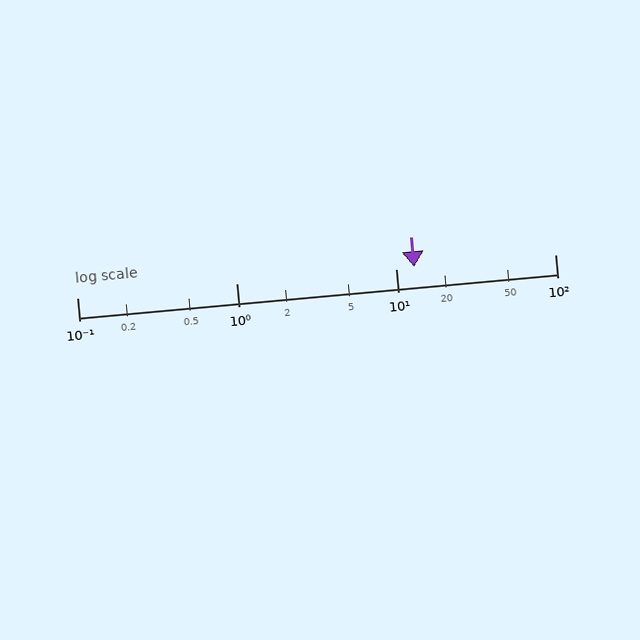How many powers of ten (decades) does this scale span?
The scale spans 3 decades, from 0.1 to 100.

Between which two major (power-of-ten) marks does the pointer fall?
The pointer is between 10 and 100.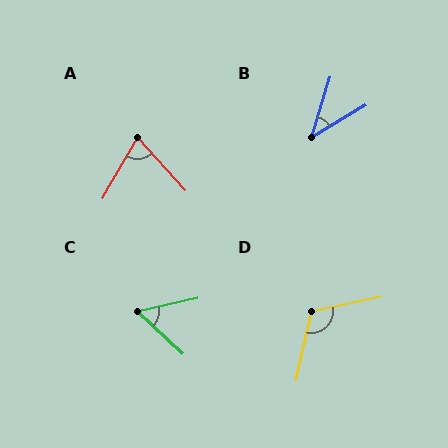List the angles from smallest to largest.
B (43°), C (55°), A (72°), D (115°).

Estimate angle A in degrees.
Approximately 72 degrees.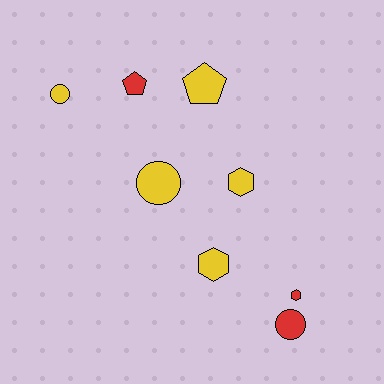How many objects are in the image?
There are 8 objects.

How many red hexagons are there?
There is 1 red hexagon.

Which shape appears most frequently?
Hexagon, with 3 objects.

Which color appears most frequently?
Yellow, with 5 objects.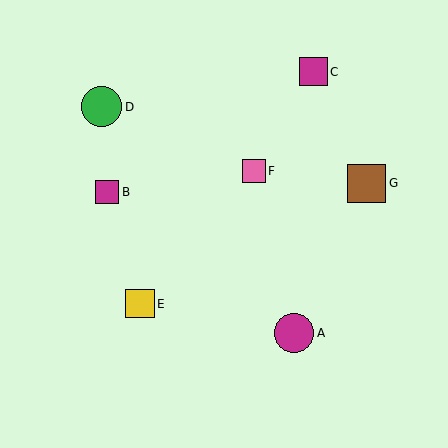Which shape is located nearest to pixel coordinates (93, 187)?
The magenta square (labeled B) at (107, 192) is nearest to that location.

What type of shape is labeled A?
Shape A is a magenta circle.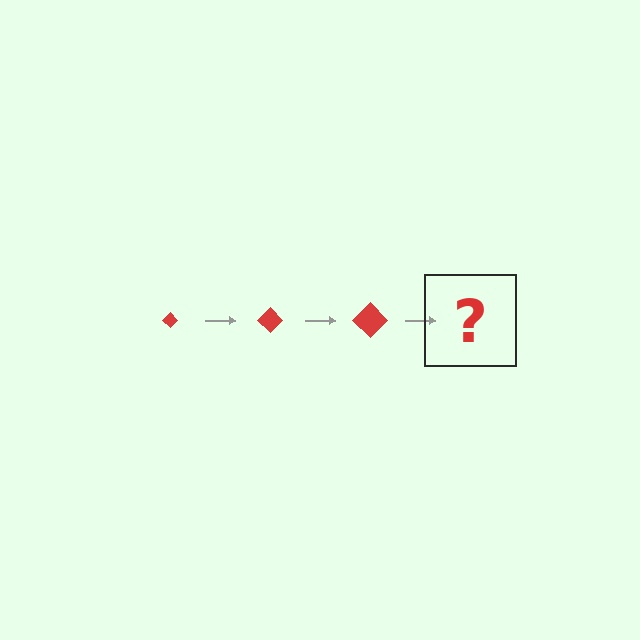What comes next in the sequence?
The next element should be a red diamond, larger than the previous one.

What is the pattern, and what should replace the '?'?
The pattern is that the diamond gets progressively larger each step. The '?' should be a red diamond, larger than the previous one.